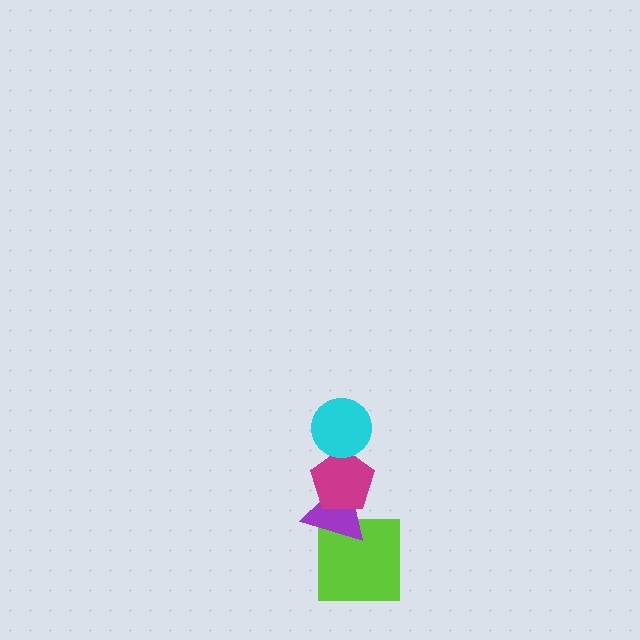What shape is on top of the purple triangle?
The magenta pentagon is on top of the purple triangle.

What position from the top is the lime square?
The lime square is 4th from the top.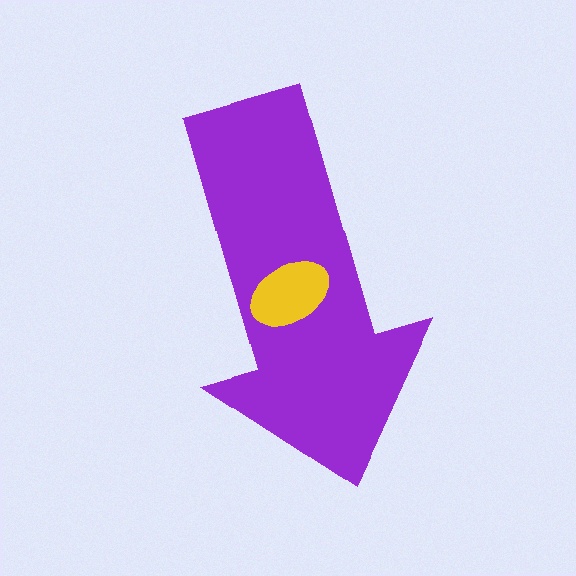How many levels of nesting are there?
2.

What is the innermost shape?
The yellow ellipse.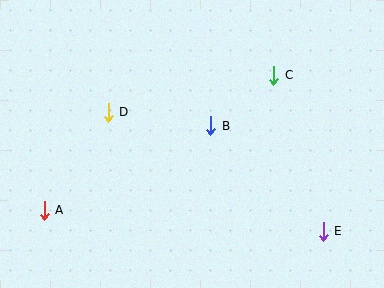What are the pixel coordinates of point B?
Point B is at (211, 126).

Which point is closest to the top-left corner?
Point D is closest to the top-left corner.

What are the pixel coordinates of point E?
Point E is at (323, 231).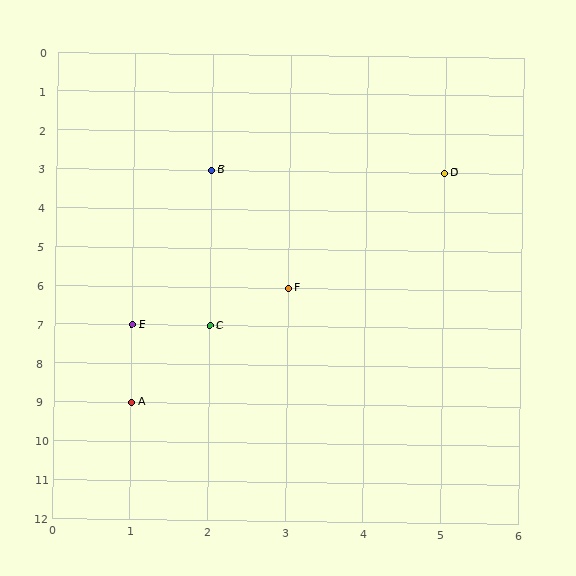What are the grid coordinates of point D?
Point D is at grid coordinates (5, 3).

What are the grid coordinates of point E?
Point E is at grid coordinates (1, 7).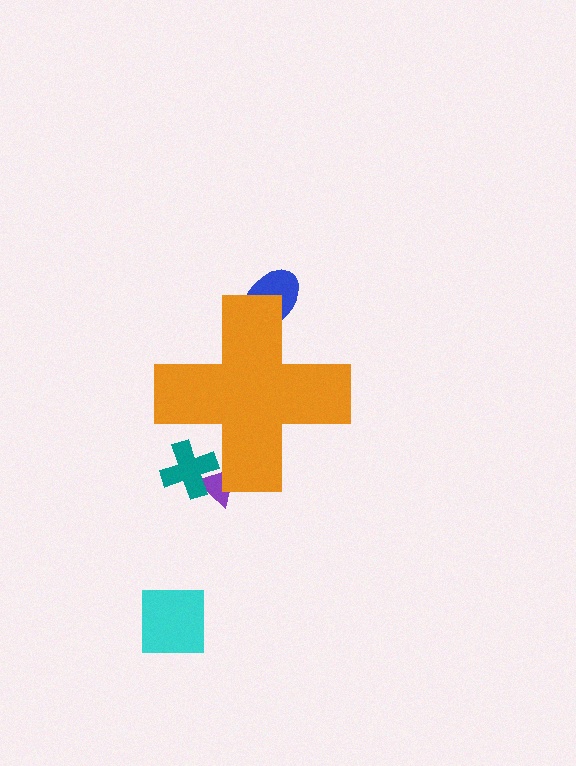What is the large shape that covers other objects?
An orange cross.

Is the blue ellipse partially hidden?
Yes, the blue ellipse is partially hidden behind the orange cross.